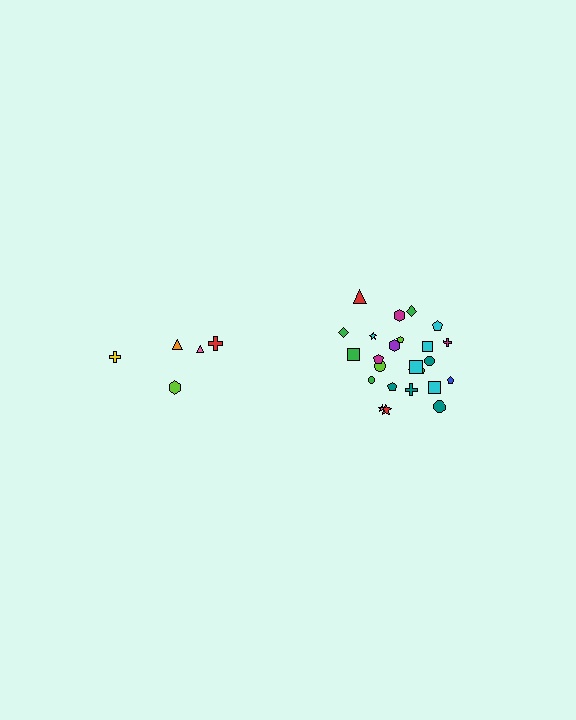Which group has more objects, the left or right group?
The right group.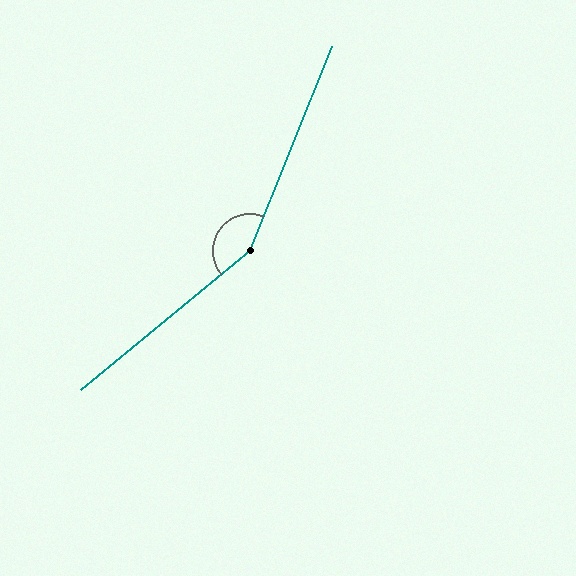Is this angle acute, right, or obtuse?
It is obtuse.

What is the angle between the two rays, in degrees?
Approximately 152 degrees.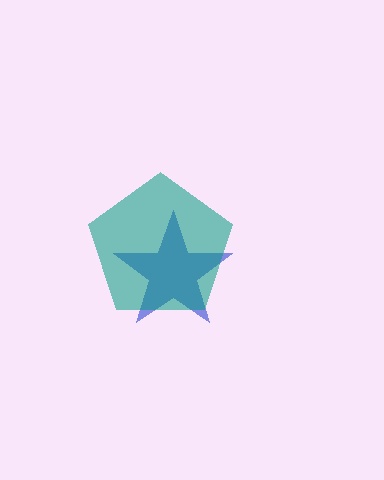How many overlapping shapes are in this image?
There are 2 overlapping shapes in the image.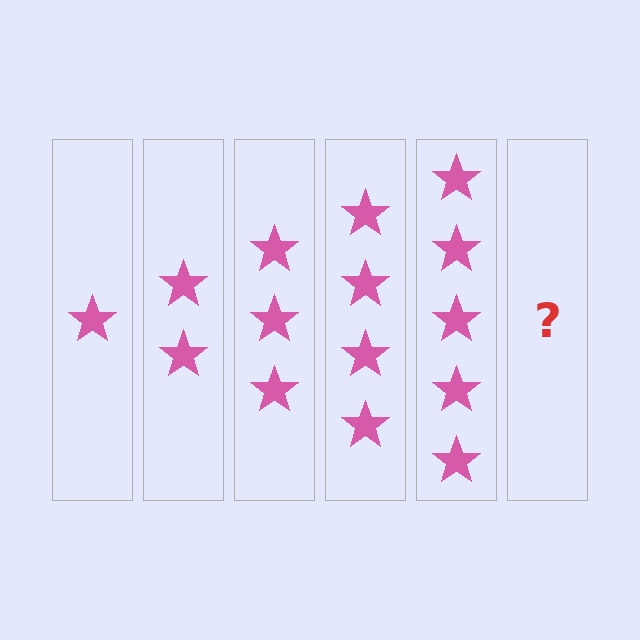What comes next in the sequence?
The next element should be 6 stars.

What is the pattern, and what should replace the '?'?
The pattern is that each step adds one more star. The '?' should be 6 stars.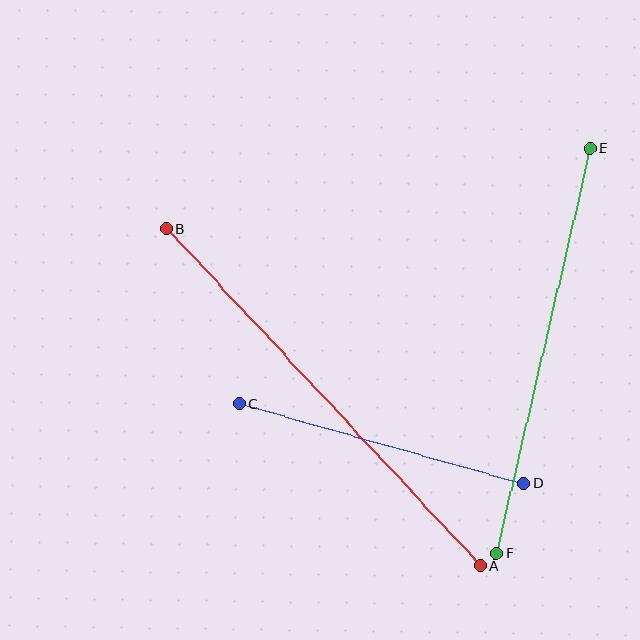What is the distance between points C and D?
The distance is approximately 295 pixels.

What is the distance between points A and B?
The distance is approximately 461 pixels.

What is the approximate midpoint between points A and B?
The midpoint is at approximately (324, 397) pixels.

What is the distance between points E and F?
The distance is approximately 415 pixels.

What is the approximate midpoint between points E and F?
The midpoint is at approximately (543, 351) pixels.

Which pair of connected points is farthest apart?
Points A and B are farthest apart.